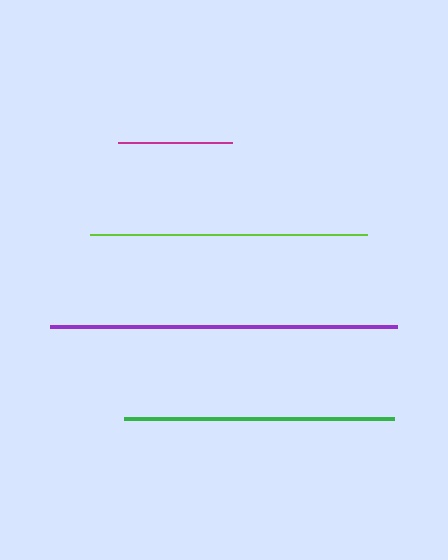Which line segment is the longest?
The purple line is the longest at approximately 347 pixels.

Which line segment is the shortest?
The magenta line is the shortest at approximately 114 pixels.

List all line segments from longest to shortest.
From longest to shortest: purple, lime, green, magenta.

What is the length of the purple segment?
The purple segment is approximately 347 pixels long.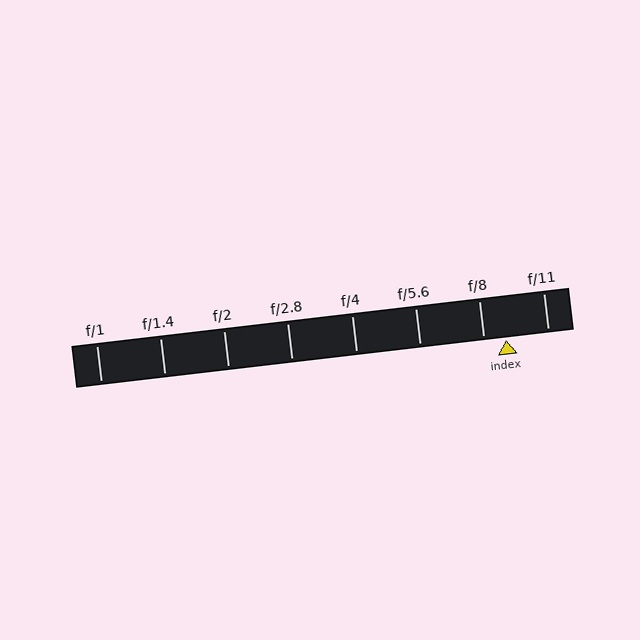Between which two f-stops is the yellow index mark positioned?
The index mark is between f/8 and f/11.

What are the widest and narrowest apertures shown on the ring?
The widest aperture shown is f/1 and the narrowest is f/11.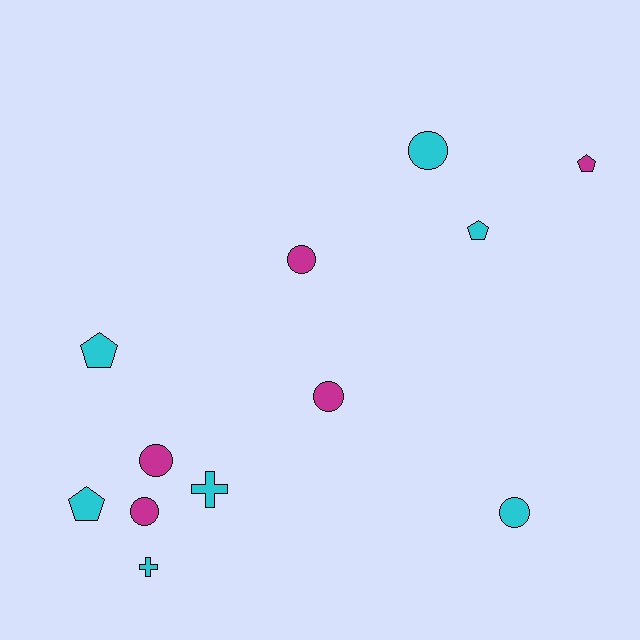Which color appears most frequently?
Cyan, with 7 objects.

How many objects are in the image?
There are 12 objects.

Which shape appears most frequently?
Circle, with 6 objects.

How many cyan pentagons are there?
There are 3 cyan pentagons.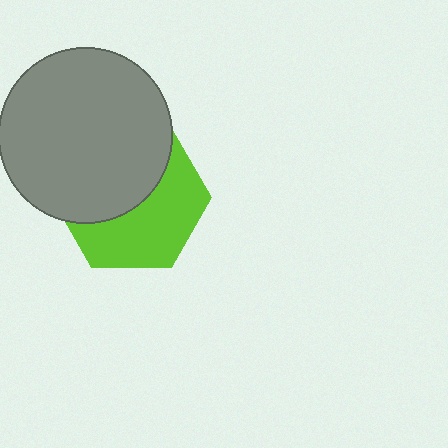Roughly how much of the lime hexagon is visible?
About half of it is visible (roughly 50%).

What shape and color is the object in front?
The object in front is a gray circle.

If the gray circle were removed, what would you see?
You would see the complete lime hexagon.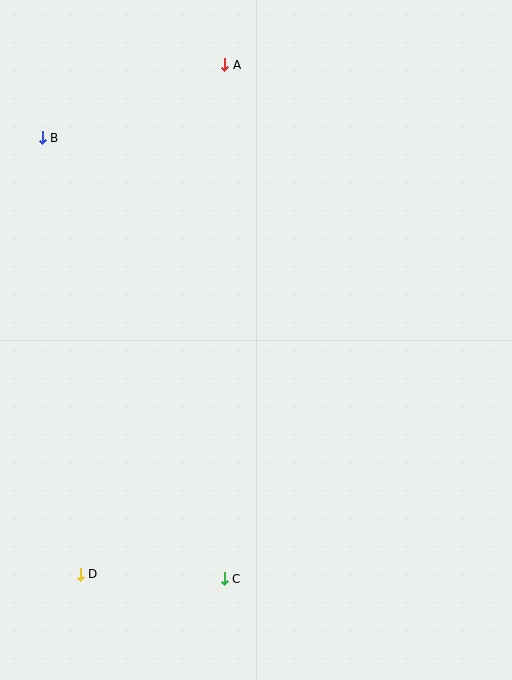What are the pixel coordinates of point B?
Point B is at (42, 138).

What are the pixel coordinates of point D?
Point D is at (80, 574).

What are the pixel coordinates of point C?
Point C is at (224, 579).